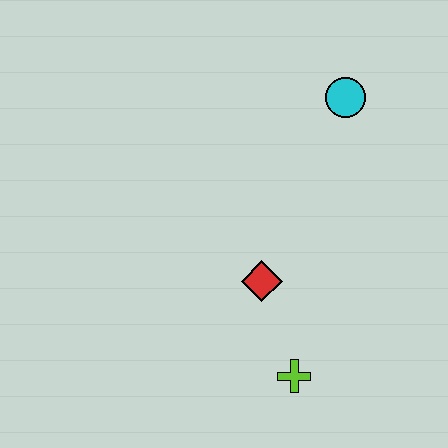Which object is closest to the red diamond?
The lime cross is closest to the red diamond.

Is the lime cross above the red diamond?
No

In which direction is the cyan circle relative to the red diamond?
The cyan circle is above the red diamond.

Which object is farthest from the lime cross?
The cyan circle is farthest from the lime cross.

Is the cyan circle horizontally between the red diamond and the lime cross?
No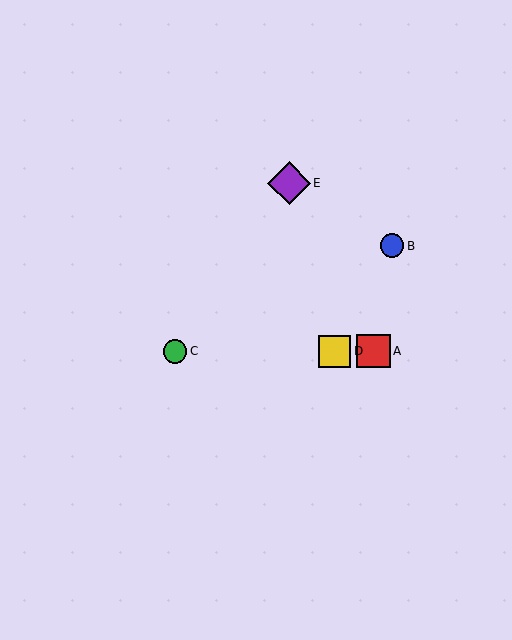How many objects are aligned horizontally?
3 objects (A, C, D) are aligned horizontally.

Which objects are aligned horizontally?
Objects A, C, D are aligned horizontally.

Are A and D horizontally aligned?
Yes, both are at y≈351.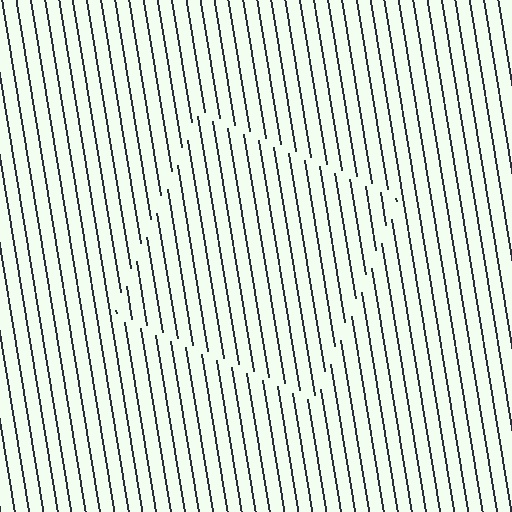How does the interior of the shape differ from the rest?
The interior of the shape contains the same grating, shifted by half a period — the contour is defined by the phase discontinuity where line-ends from the inner and outer gratings abut.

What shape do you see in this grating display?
An illusory square. The interior of the shape contains the same grating, shifted by half a period — the contour is defined by the phase discontinuity where line-ends from the inner and outer gratings abut.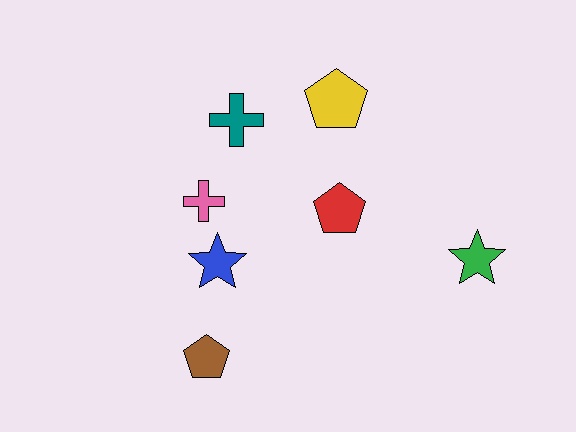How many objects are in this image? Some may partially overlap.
There are 7 objects.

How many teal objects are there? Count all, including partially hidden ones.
There is 1 teal object.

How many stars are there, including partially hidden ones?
There are 2 stars.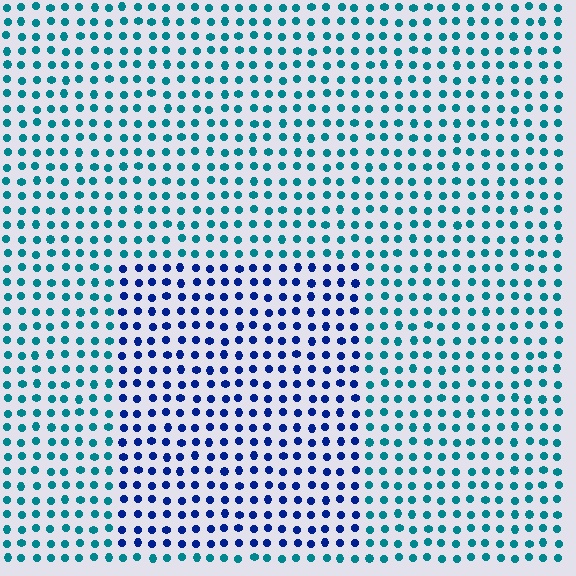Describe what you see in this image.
The image is filled with small teal elements in a uniform arrangement. A rectangle-shaped region is visible where the elements are tinted to a slightly different hue, forming a subtle color boundary.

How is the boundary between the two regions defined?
The boundary is defined purely by a slight shift in hue (about 44 degrees). Spacing, size, and orientation are identical on both sides.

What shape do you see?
I see a rectangle.